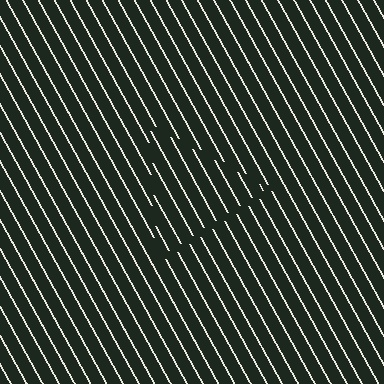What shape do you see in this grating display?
An illusory triangle. The interior of the shape contains the same grating, shifted by half a period — the contour is defined by the phase discontinuity where line-ends from the inner and outer gratings abut.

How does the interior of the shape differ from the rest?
The interior of the shape contains the same grating, shifted by half a period — the contour is defined by the phase discontinuity where line-ends from the inner and outer gratings abut.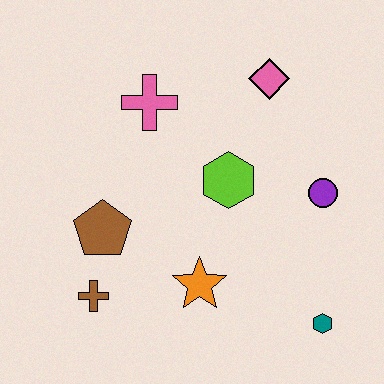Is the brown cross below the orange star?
Yes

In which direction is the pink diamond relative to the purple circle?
The pink diamond is above the purple circle.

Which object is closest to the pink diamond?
The lime hexagon is closest to the pink diamond.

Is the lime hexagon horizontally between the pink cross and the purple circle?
Yes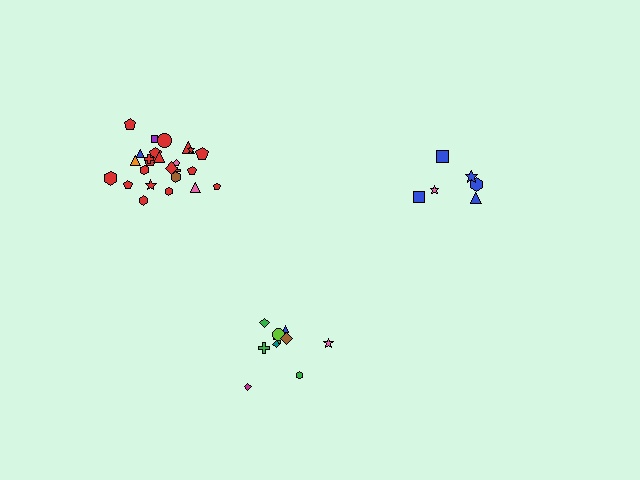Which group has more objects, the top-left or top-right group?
The top-left group.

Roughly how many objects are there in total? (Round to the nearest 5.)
Roughly 40 objects in total.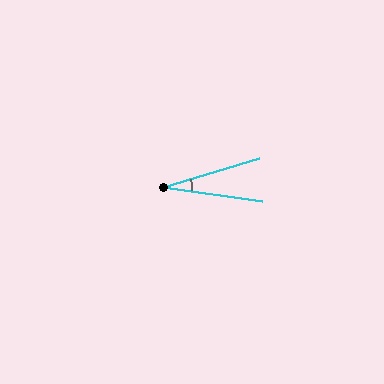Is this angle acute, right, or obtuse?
It is acute.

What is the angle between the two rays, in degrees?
Approximately 25 degrees.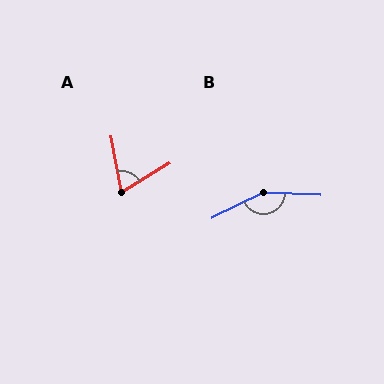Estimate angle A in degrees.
Approximately 69 degrees.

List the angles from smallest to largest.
A (69°), B (151°).